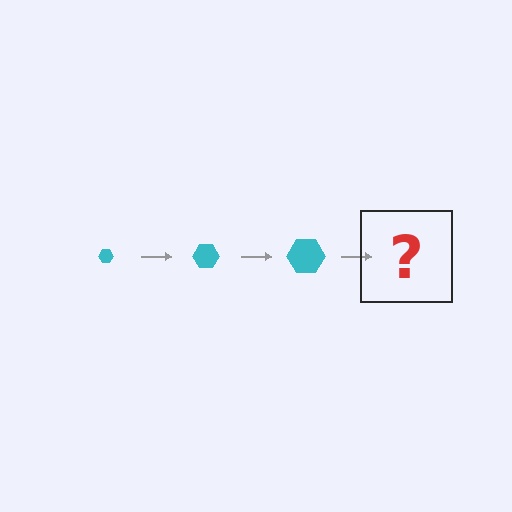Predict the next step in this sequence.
The next step is a cyan hexagon, larger than the previous one.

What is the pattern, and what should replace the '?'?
The pattern is that the hexagon gets progressively larger each step. The '?' should be a cyan hexagon, larger than the previous one.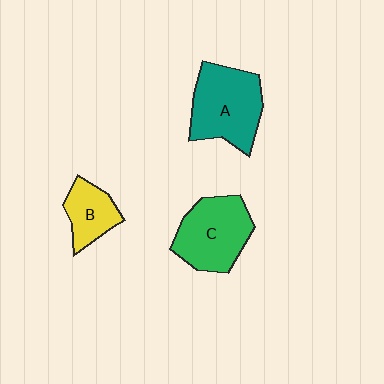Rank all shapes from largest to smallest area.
From largest to smallest: A (teal), C (green), B (yellow).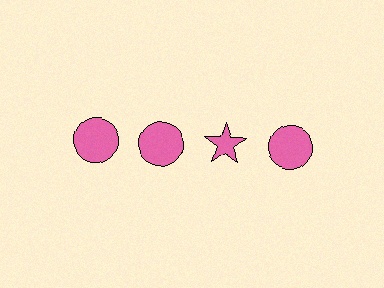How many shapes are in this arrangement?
There are 4 shapes arranged in a grid pattern.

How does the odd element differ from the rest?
It has a different shape: star instead of circle.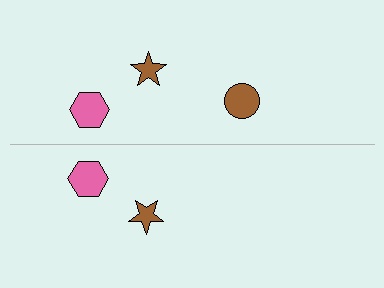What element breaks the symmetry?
A brown circle is missing from the bottom side.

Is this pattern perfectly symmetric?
No, the pattern is not perfectly symmetric. A brown circle is missing from the bottom side.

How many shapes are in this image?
There are 5 shapes in this image.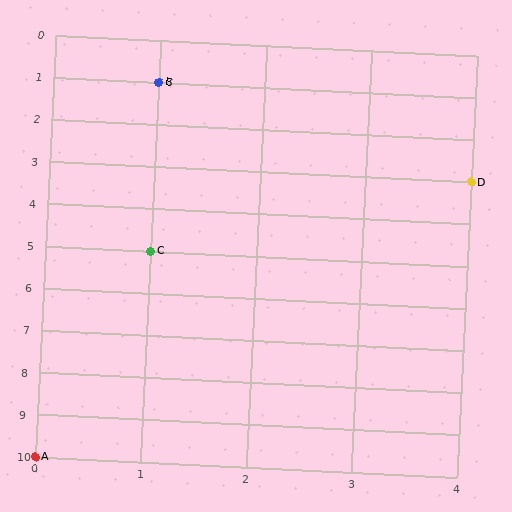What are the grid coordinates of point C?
Point C is at grid coordinates (1, 5).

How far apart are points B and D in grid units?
Points B and D are 3 columns and 2 rows apart (about 3.6 grid units diagonally).